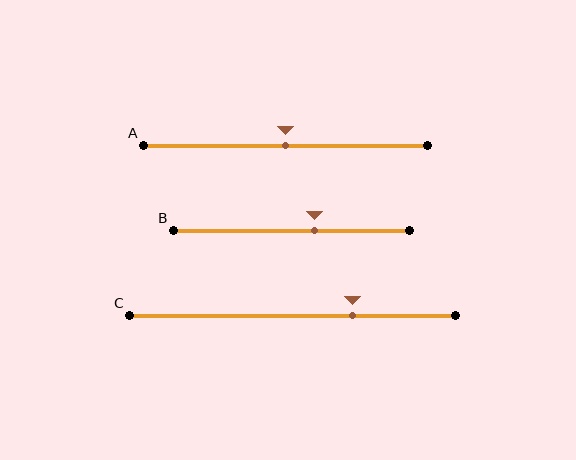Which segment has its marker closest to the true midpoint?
Segment A has its marker closest to the true midpoint.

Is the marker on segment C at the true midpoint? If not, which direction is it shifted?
No, the marker on segment C is shifted to the right by about 19% of the segment length.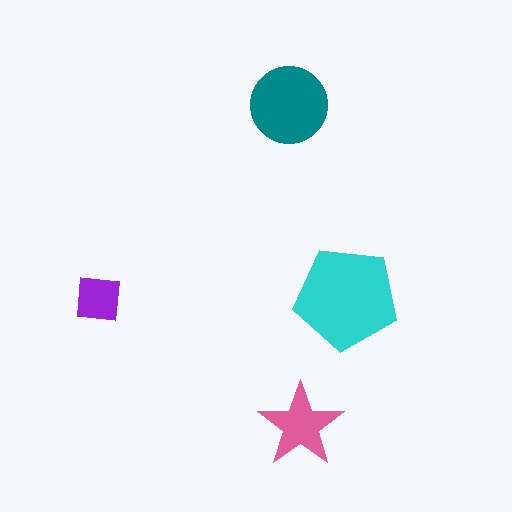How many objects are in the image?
There are 4 objects in the image.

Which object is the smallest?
The purple square.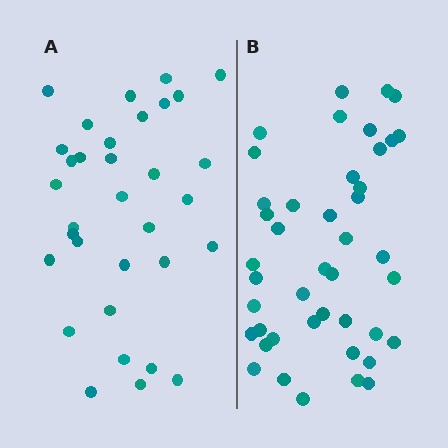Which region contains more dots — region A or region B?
Region B (the right region) has more dots.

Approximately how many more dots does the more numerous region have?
Region B has roughly 10 or so more dots than region A.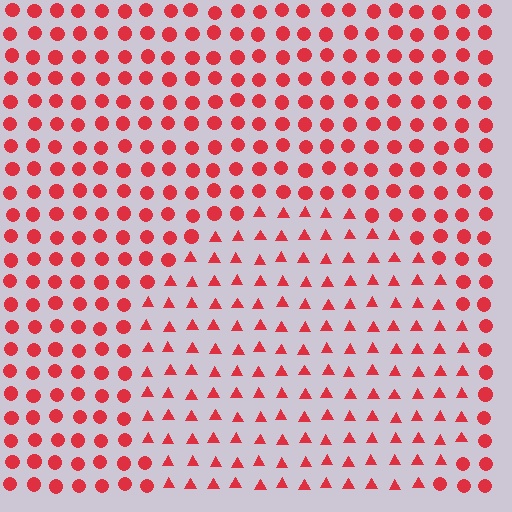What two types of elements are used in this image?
The image uses triangles inside the circle region and circles outside it.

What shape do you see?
I see a circle.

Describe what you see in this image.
The image is filled with small red elements arranged in a uniform grid. A circle-shaped region contains triangles, while the surrounding area contains circles. The boundary is defined purely by the change in element shape.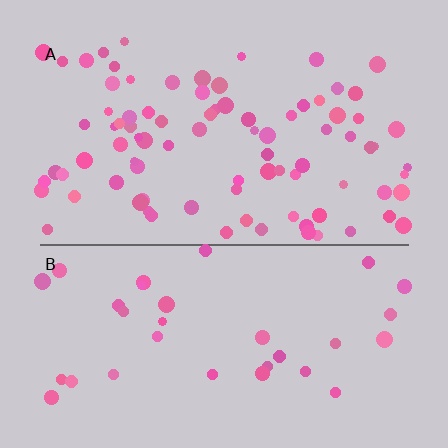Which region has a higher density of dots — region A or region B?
A (the top).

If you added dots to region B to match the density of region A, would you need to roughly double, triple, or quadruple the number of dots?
Approximately triple.